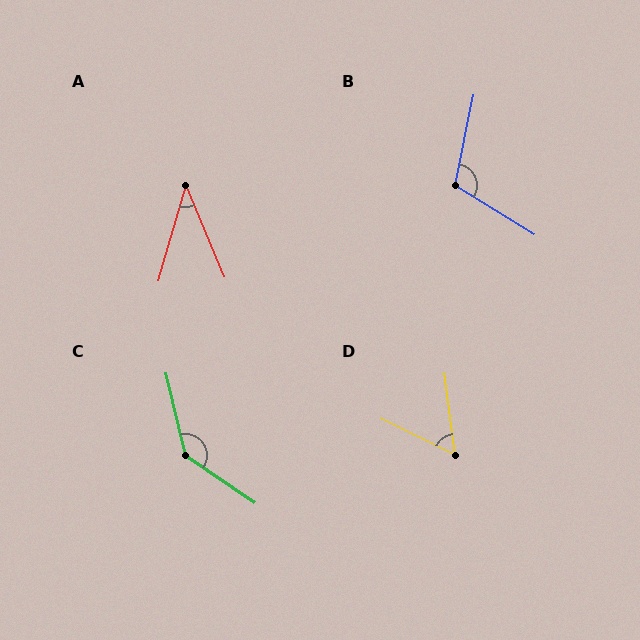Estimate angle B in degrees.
Approximately 110 degrees.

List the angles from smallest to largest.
A (39°), D (56°), B (110°), C (137°).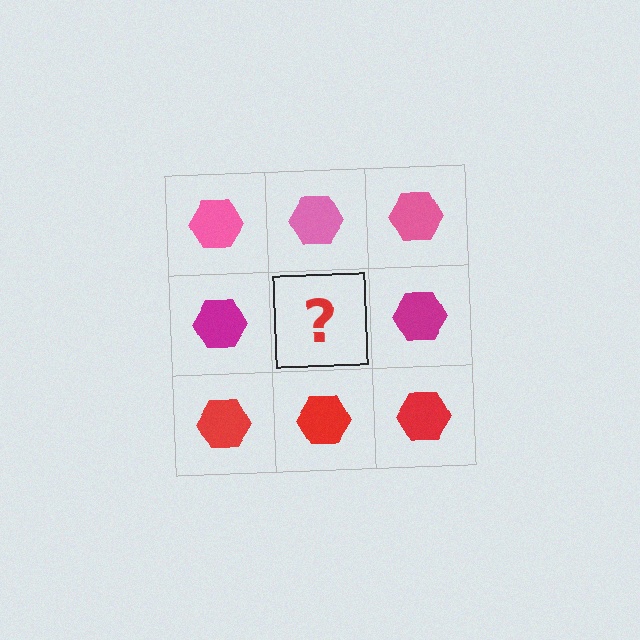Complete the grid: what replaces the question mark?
The question mark should be replaced with a magenta hexagon.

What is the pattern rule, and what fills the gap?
The rule is that each row has a consistent color. The gap should be filled with a magenta hexagon.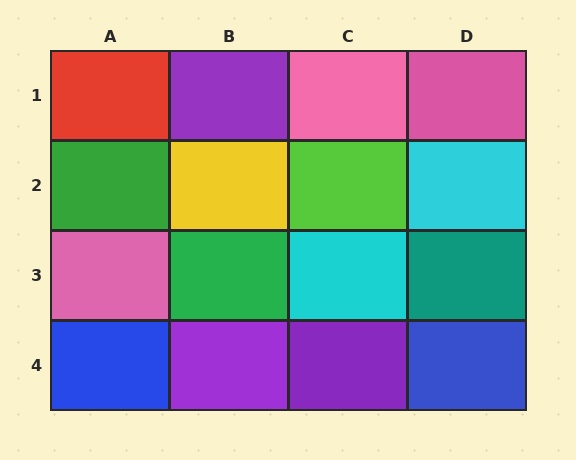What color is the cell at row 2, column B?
Yellow.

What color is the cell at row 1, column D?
Pink.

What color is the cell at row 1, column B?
Purple.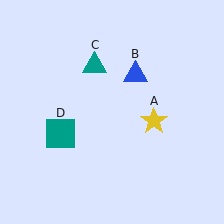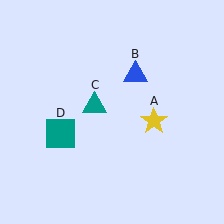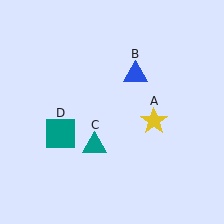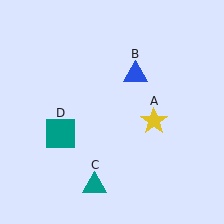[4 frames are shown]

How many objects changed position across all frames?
1 object changed position: teal triangle (object C).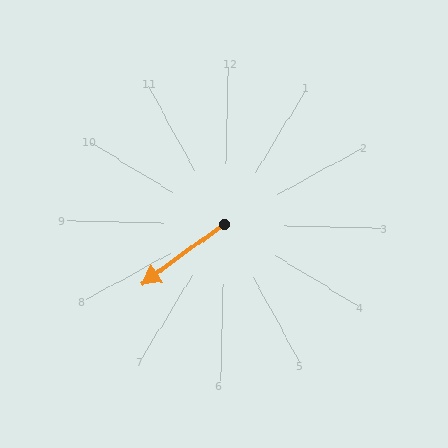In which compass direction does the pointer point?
Southwest.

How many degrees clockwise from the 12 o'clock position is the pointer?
Approximately 232 degrees.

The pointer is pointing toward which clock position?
Roughly 8 o'clock.